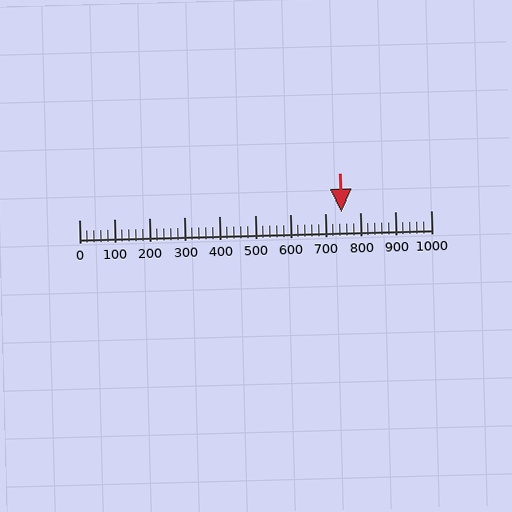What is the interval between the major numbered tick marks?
The major tick marks are spaced 100 units apart.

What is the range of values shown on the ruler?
The ruler shows values from 0 to 1000.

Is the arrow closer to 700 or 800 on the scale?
The arrow is closer to 700.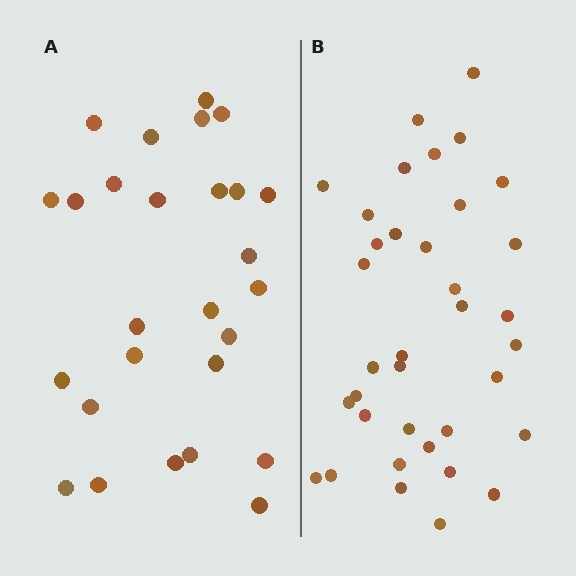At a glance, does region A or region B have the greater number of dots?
Region B (the right region) has more dots.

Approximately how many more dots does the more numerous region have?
Region B has roughly 8 or so more dots than region A.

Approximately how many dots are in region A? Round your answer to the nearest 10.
About 30 dots. (The exact count is 27, which rounds to 30.)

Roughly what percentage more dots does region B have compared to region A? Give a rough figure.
About 35% more.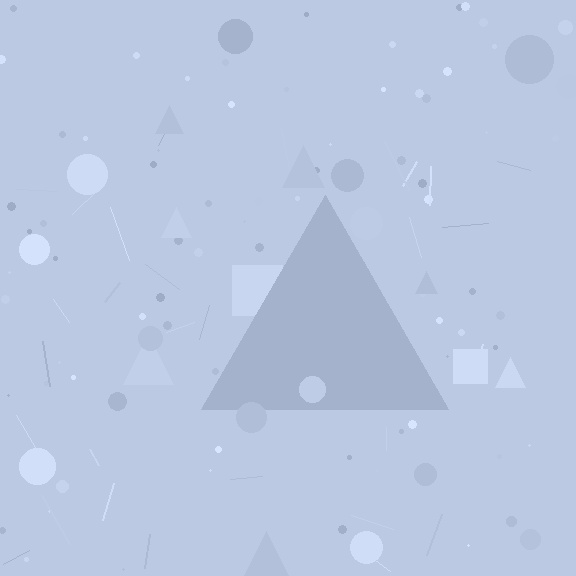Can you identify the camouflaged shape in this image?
The camouflaged shape is a triangle.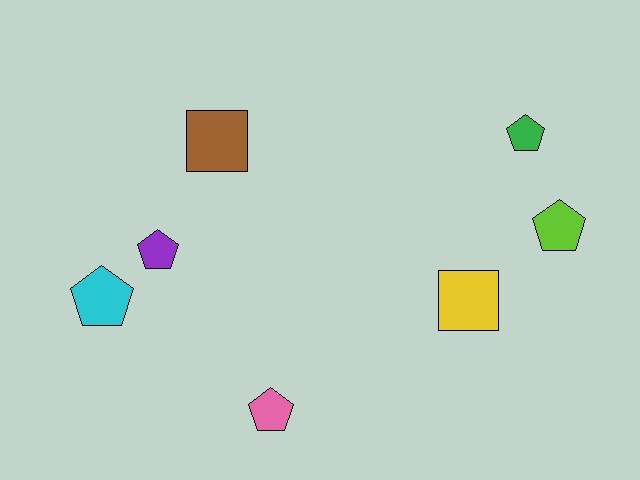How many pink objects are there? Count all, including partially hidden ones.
There is 1 pink object.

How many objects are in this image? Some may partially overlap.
There are 7 objects.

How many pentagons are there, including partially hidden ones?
There are 5 pentagons.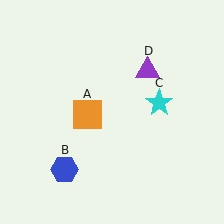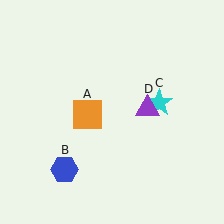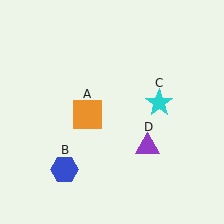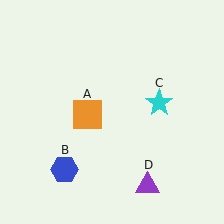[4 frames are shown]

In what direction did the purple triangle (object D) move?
The purple triangle (object D) moved down.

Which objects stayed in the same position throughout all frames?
Orange square (object A) and blue hexagon (object B) and cyan star (object C) remained stationary.